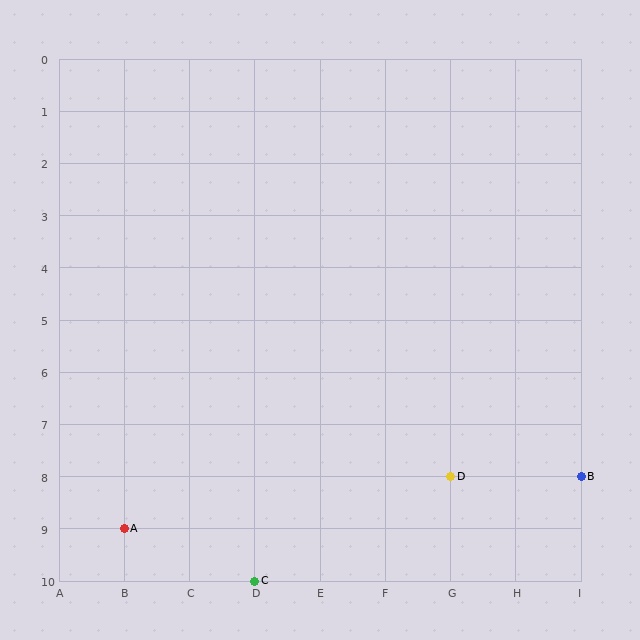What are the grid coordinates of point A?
Point A is at grid coordinates (B, 9).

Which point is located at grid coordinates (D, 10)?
Point C is at (D, 10).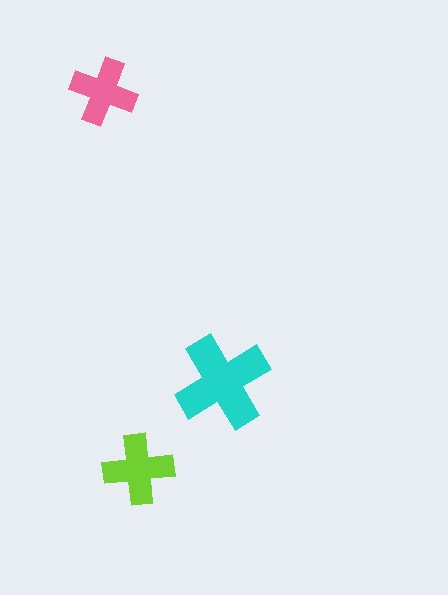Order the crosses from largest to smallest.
the cyan one, the lime one, the pink one.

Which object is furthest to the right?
The cyan cross is rightmost.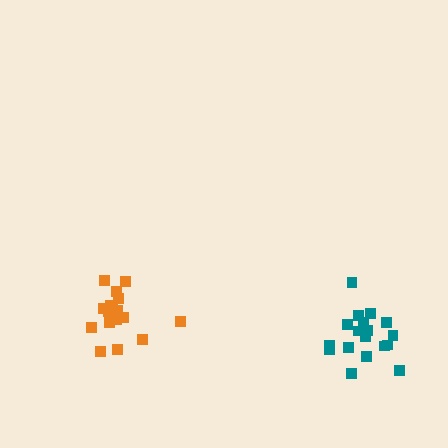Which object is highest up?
The orange cluster is topmost.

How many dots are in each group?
Group 1: 18 dots, Group 2: 18 dots (36 total).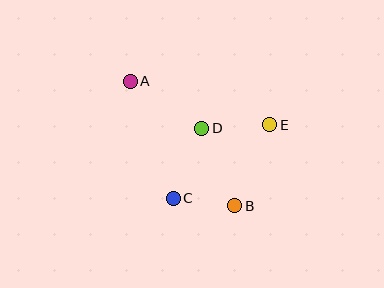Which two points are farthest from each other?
Points A and B are farthest from each other.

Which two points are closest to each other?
Points B and C are closest to each other.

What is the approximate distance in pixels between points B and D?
The distance between B and D is approximately 84 pixels.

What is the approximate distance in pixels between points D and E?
The distance between D and E is approximately 68 pixels.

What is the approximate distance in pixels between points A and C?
The distance between A and C is approximately 125 pixels.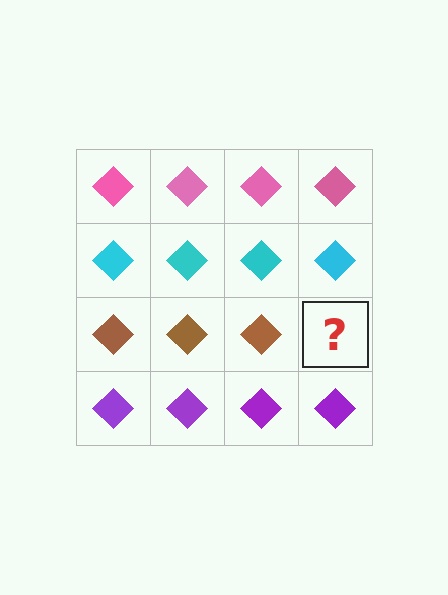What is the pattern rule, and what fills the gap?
The rule is that each row has a consistent color. The gap should be filled with a brown diamond.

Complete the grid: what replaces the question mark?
The question mark should be replaced with a brown diamond.